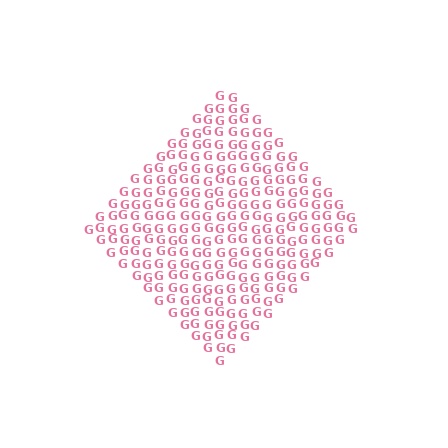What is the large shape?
The large shape is a diamond.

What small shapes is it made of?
It is made of small letter G's.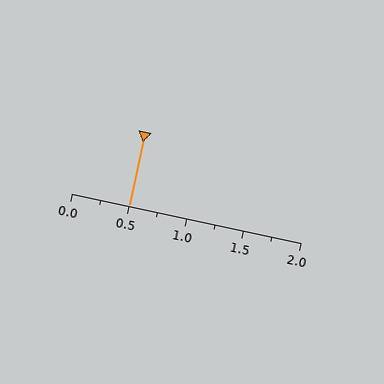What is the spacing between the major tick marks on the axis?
The major ticks are spaced 0.5 apart.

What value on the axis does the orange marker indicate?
The marker indicates approximately 0.5.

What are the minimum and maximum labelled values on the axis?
The axis runs from 0.0 to 2.0.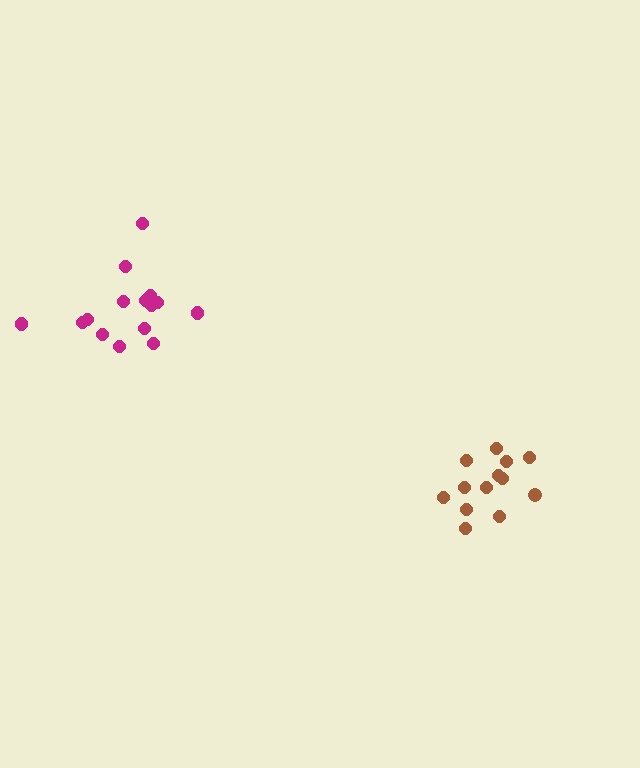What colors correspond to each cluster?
The clusters are colored: brown, magenta.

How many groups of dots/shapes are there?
There are 2 groups.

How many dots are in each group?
Group 1: 13 dots, Group 2: 15 dots (28 total).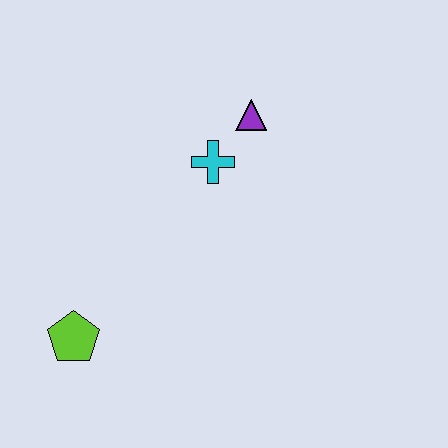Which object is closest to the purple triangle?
The cyan cross is closest to the purple triangle.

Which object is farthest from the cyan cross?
The lime pentagon is farthest from the cyan cross.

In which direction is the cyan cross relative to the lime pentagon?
The cyan cross is above the lime pentagon.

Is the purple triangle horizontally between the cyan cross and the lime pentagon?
No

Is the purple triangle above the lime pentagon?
Yes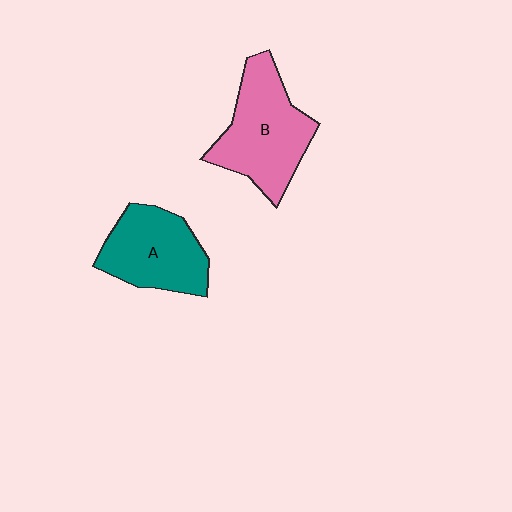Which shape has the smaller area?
Shape A (teal).